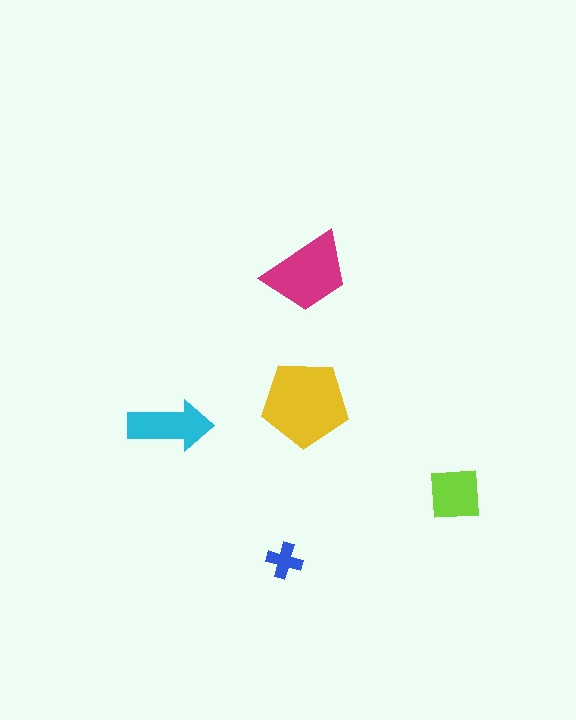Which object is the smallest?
The blue cross.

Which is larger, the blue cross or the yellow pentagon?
The yellow pentagon.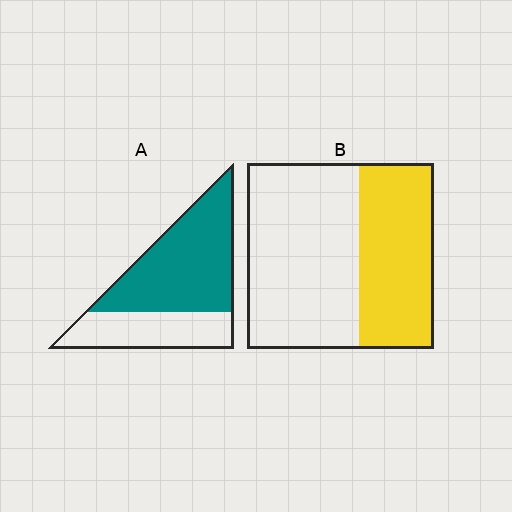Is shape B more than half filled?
No.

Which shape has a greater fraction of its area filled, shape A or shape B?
Shape A.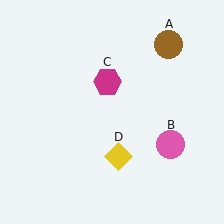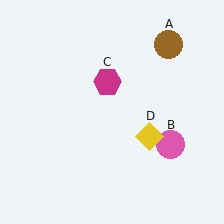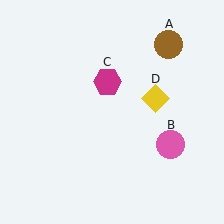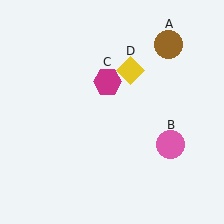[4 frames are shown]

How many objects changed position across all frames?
1 object changed position: yellow diamond (object D).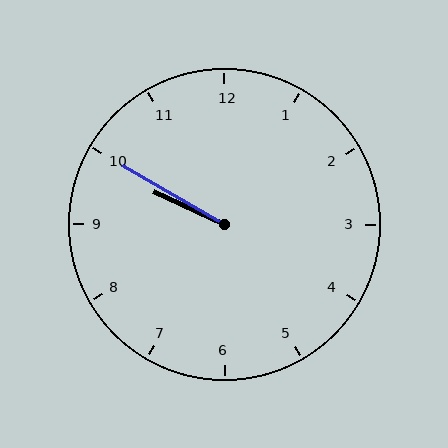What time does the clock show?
9:50.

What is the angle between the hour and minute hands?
Approximately 5 degrees.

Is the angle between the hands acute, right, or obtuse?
It is acute.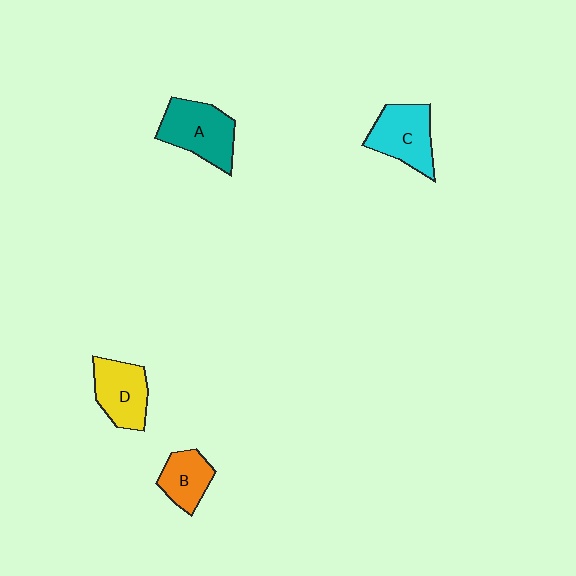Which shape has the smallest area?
Shape B (orange).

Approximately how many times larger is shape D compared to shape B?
Approximately 1.3 times.